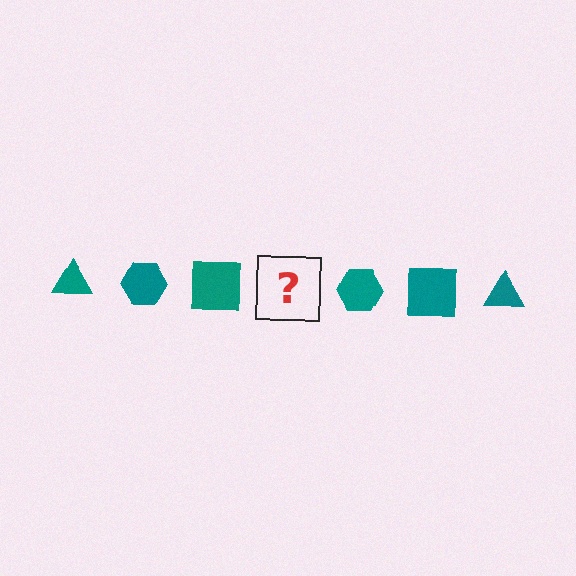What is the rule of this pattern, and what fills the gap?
The rule is that the pattern cycles through triangle, hexagon, square shapes in teal. The gap should be filled with a teal triangle.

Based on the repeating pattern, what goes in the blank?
The blank should be a teal triangle.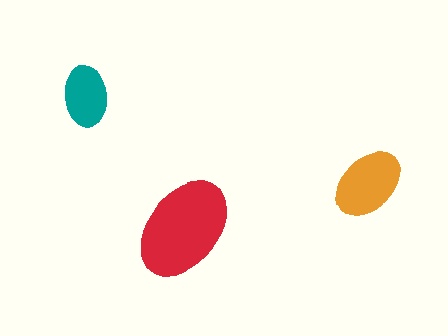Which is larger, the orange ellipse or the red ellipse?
The red one.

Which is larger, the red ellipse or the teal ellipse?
The red one.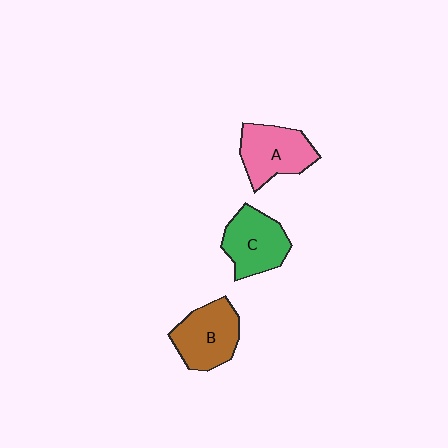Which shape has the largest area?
Shape B (brown).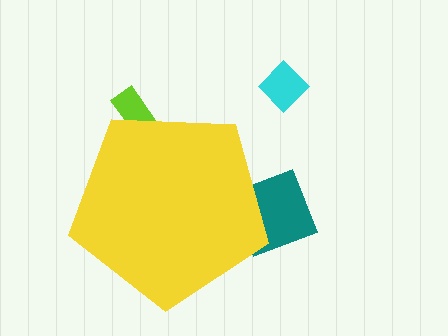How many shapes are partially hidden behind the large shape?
2 shapes are partially hidden.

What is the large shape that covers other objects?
A yellow pentagon.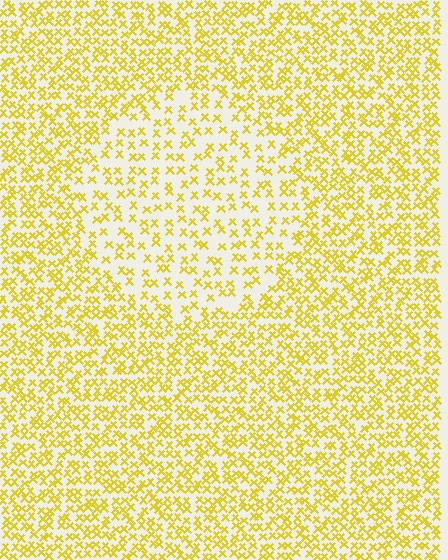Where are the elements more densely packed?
The elements are more densely packed outside the circle boundary.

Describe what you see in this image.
The image contains small yellow elements arranged at two different densities. A circle-shaped region is visible where the elements are less densely packed than the surrounding area.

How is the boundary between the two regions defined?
The boundary is defined by a change in element density (approximately 1.9x ratio). All elements are the same color, size, and shape.